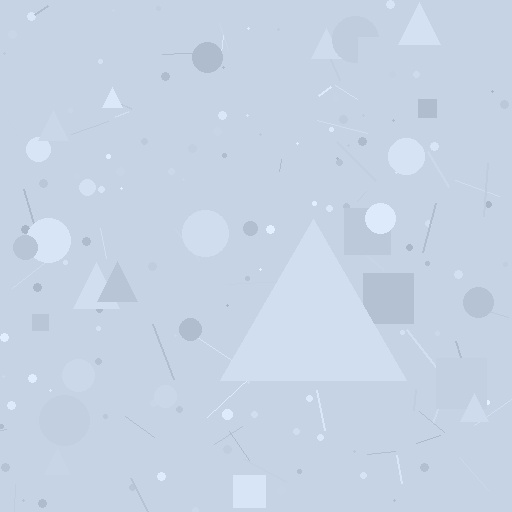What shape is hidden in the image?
A triangle is hidden in the image.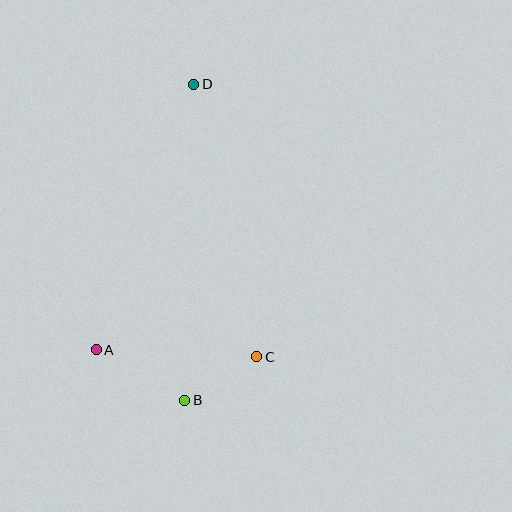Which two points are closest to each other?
Points B and C are closest to each other.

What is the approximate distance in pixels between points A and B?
The distance between A and B is approximately 102 pixels.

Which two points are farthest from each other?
Points B and D are farthest from each other.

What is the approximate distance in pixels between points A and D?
The distance between A and D is approximately 283 pixels.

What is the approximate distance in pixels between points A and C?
The distance between A and C is approximately 161 pixels.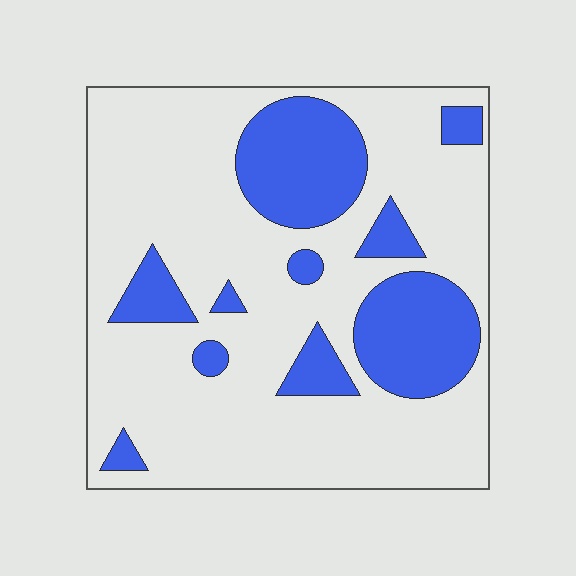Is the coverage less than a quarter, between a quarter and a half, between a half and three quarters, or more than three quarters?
Between a quarter and a half.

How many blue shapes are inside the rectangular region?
10.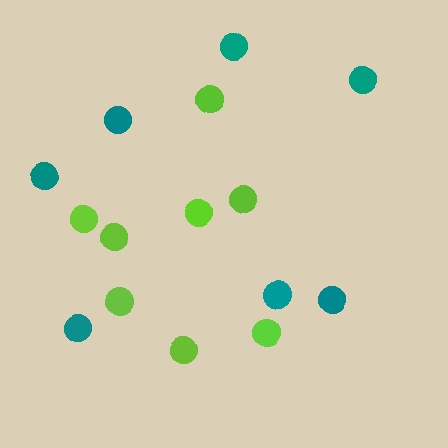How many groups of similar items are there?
There are 2 groups: one group of teal circles (7) and one group of lime circles (8).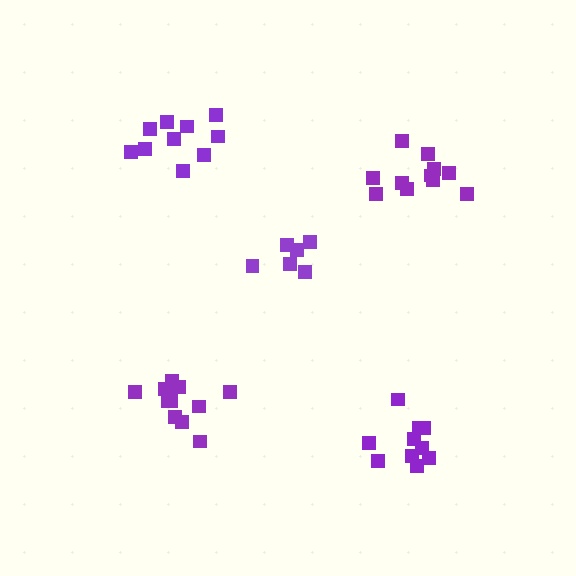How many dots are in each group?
Group 1: 11 dots, Group 2: 10 dots, Group 3: 11 dots, Group 4: 6 dots, Group 5: 10 dots (48 total).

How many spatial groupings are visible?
There are 5 spatial groupings.